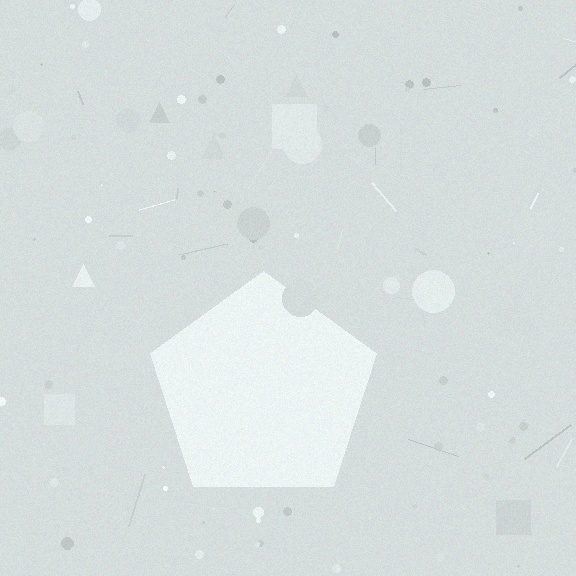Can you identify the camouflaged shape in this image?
The camouflaged shape is a pentagon.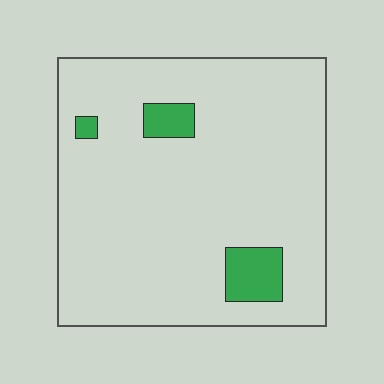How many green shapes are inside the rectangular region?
3.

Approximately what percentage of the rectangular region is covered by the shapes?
Approximately 10%.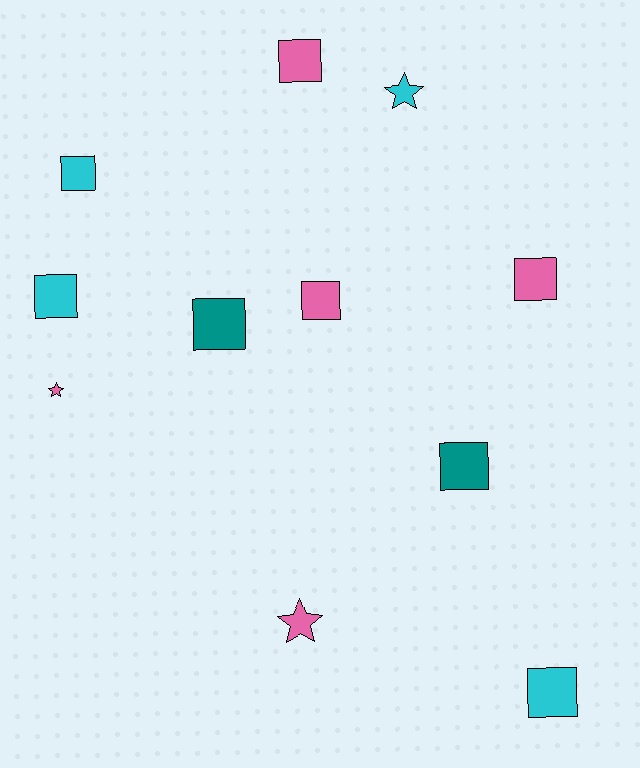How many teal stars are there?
There are no teal stars.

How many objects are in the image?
There are 11 objects.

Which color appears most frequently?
Pink, with 5 objects.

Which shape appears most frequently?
Square, with 8 objects.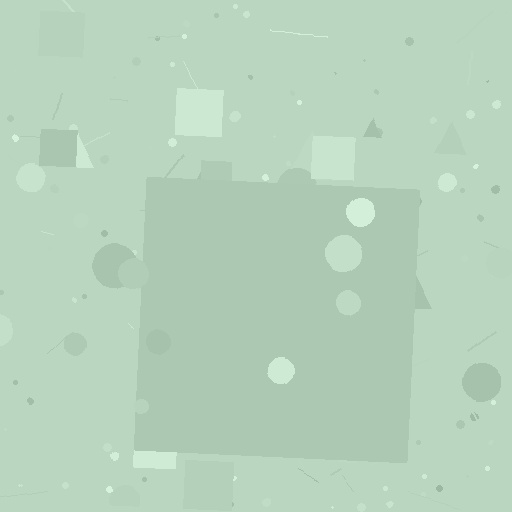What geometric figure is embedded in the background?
A square is embedded in the background.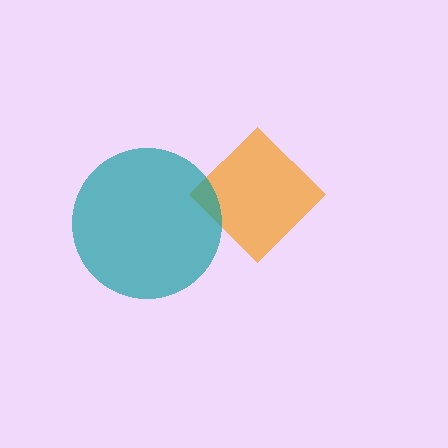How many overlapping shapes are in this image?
There are 2 overlapping shapes in the image.